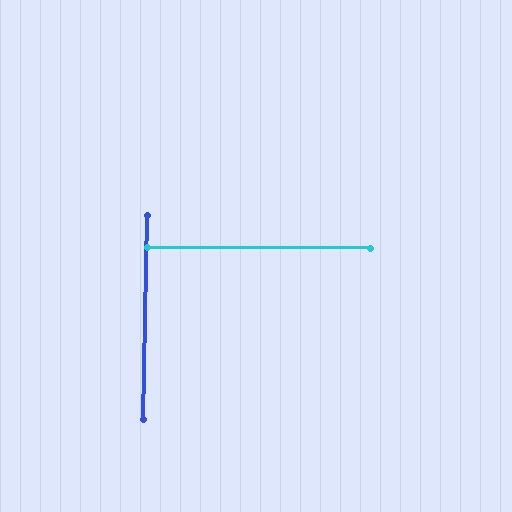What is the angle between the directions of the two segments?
Approximately 89 degrees.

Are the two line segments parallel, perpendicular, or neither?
Perpendicular — they meet at approximately 89°.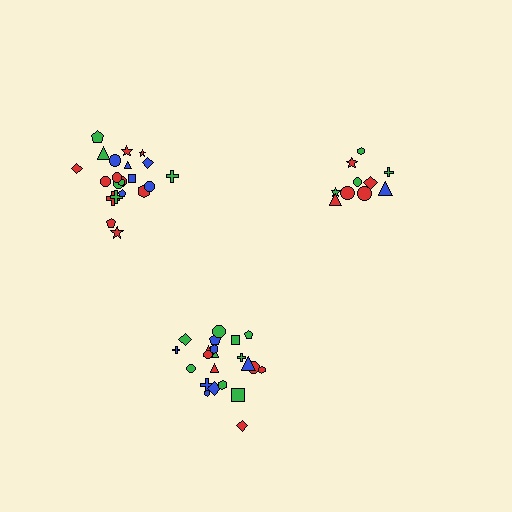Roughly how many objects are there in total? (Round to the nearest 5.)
Roughly 55 objects in total.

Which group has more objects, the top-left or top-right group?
The top-left group.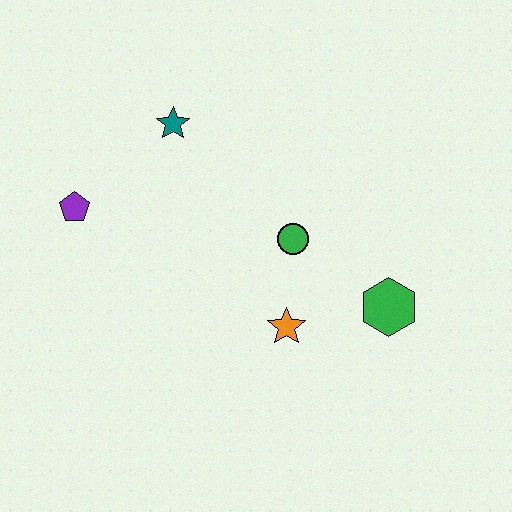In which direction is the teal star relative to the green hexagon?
The teal star is to the left of the green hexagon.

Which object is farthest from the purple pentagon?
The green hexagon is farthest from the purple pentagon.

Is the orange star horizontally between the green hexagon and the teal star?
Yes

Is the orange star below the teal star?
Yes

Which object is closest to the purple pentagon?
The teal star is closest to the purple pentagon.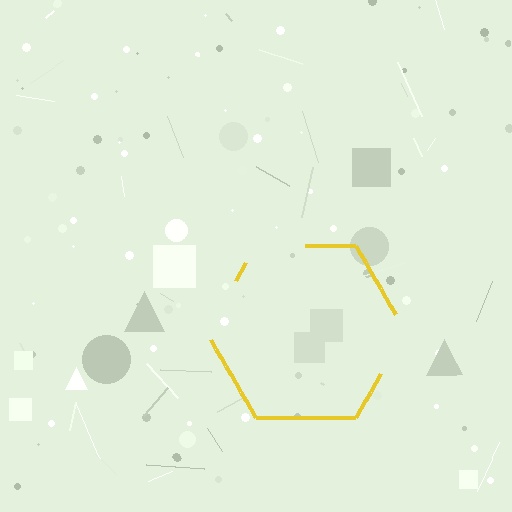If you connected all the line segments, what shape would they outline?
They would outline a hexagon.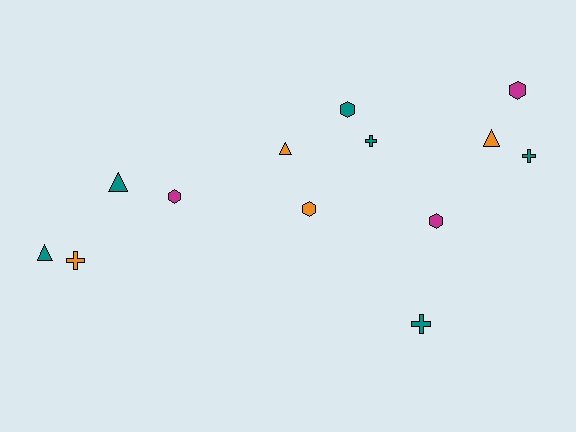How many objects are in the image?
There are 13 objects.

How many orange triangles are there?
There are 2 orange triangles.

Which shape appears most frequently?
Hexagon, with 5 objects.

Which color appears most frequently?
Teal, with 6 objects.